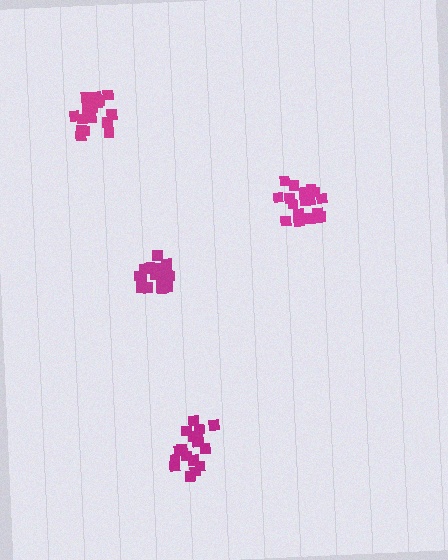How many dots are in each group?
Group 1: 16 dots, Group 2: 18 dots, Group 3: 18 dots, Group 4: 20 dots (72 total).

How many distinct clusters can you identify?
There are 4 distinct clusters.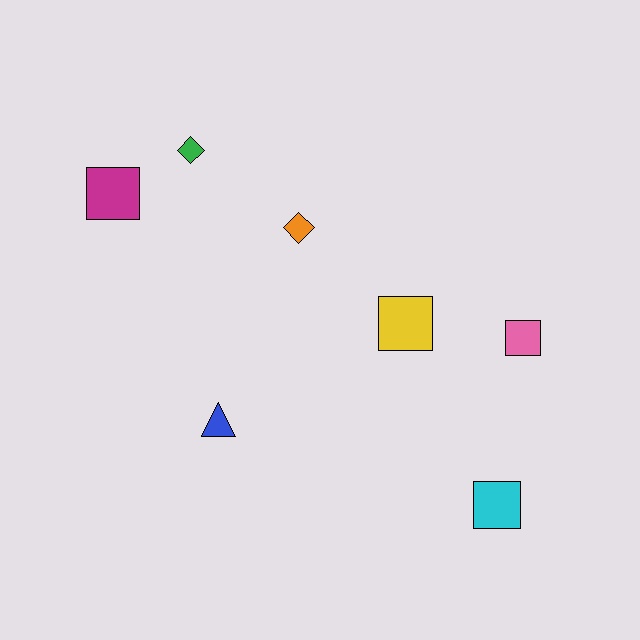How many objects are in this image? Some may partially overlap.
There are 7 objects.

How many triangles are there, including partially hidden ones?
There is 1 triangle.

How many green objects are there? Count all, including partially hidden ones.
There is 1 green object.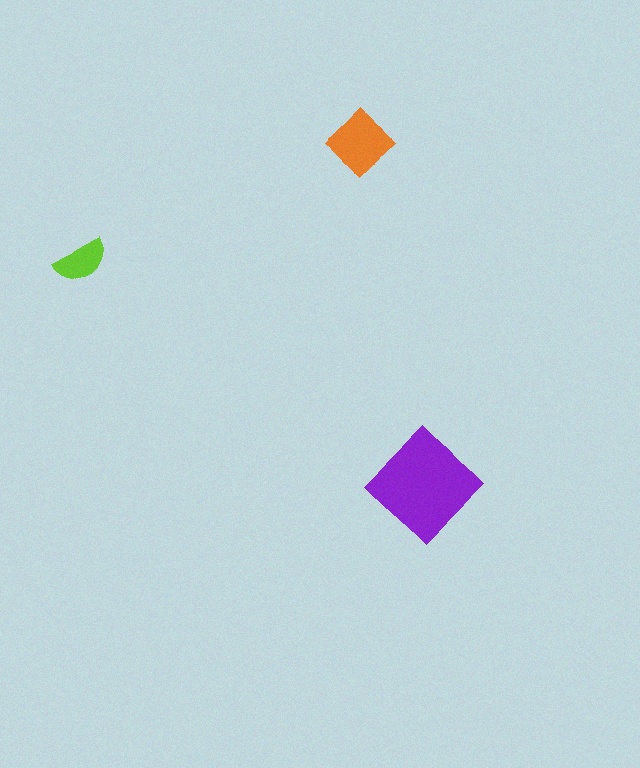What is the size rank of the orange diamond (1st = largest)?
2nd.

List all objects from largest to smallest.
The purple diamond, the orange diamond, the lime semicircle.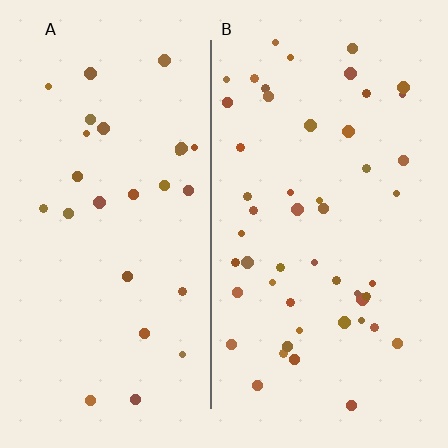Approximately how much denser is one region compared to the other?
Approximately 1.9× — region B over region A.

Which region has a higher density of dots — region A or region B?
B (the right).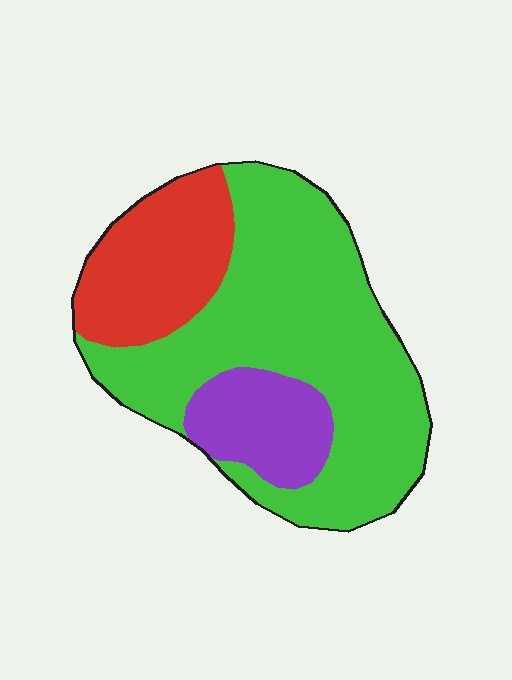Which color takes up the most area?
Green, at roughly 65%.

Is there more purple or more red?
Red.